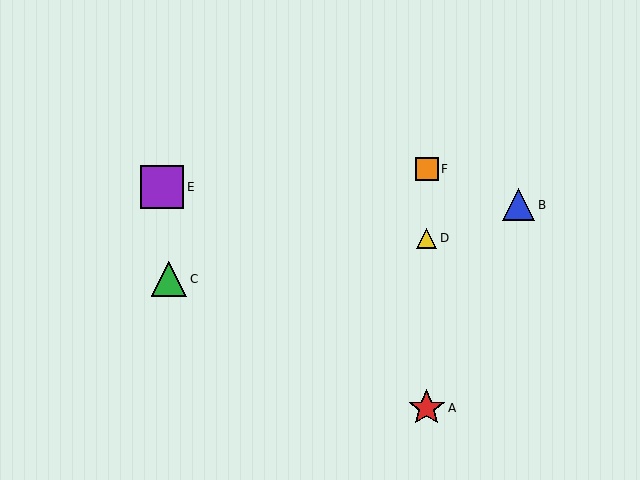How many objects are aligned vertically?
3 objects (A, D, F) are aligned vertically.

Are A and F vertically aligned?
Yes, both are at x≈427.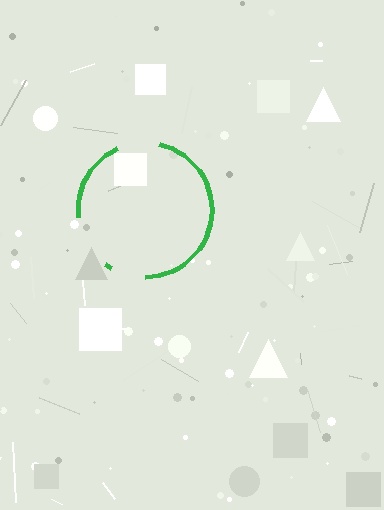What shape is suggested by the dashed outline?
The dashed outline suggests a circle.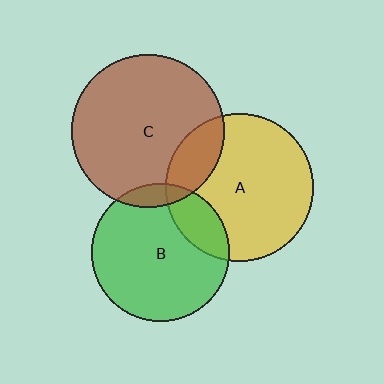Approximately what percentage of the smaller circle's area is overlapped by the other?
Approximately 20%.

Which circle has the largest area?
Circle C (brown).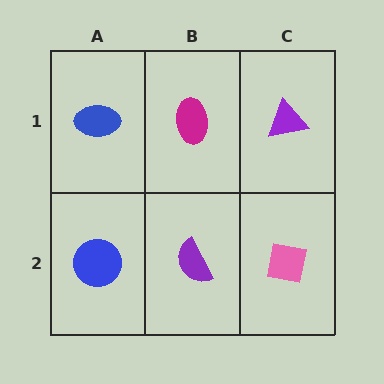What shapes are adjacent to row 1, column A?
A blue circle (row 2, column A), a magenta ellipse (row 1, column B).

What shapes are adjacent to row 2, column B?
A magenta ellipse (row 1, column B), a blue circle (row 2, column A), a pink square (row 2, column C).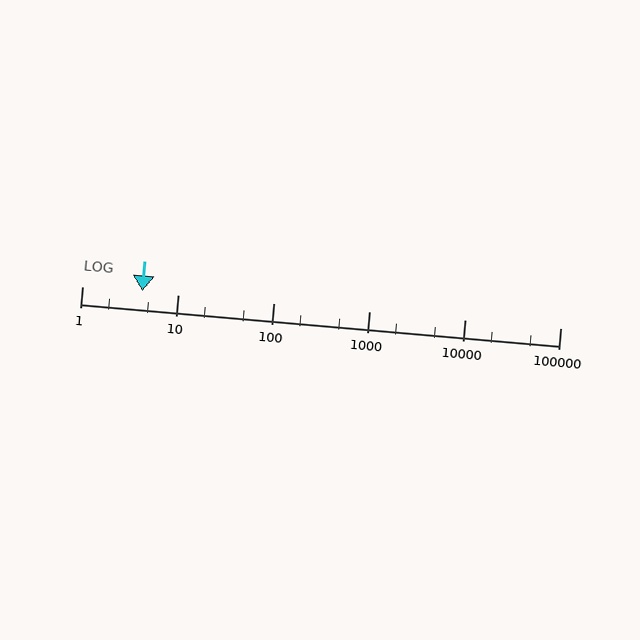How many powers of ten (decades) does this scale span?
The scale spans 5 decades, from 1 to 100000.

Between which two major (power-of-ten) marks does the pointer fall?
The pointer is between 1 and 10.